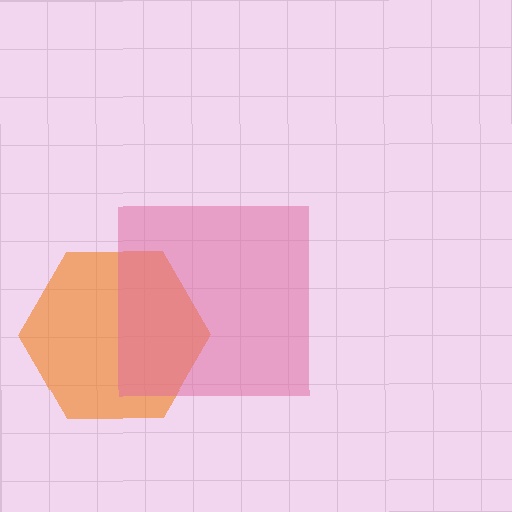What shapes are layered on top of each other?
The layered shapes are: an orange hexagon, a pink square.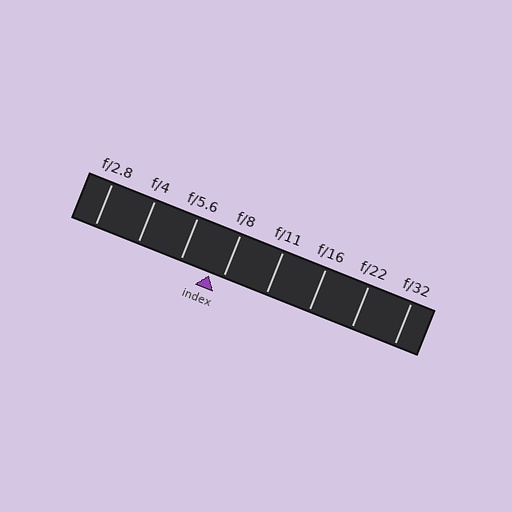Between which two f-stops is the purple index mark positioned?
The index mark is between f/5.6 and f/8.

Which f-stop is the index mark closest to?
The index mark is closest to f/8.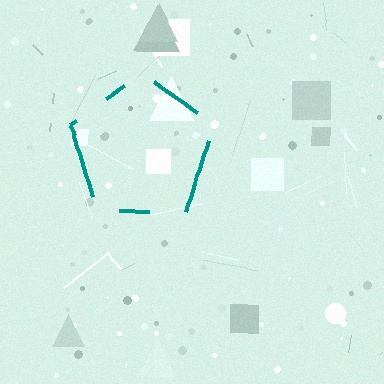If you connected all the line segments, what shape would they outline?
They would outline a pentagon.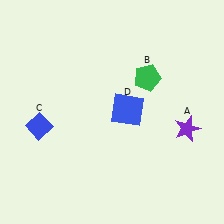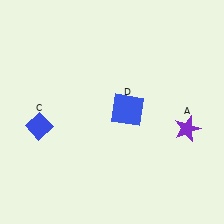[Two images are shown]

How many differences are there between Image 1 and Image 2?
There is 1 difference between the two images.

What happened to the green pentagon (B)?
The green pentagon (B) was removed in Image 2. It was in the top-right area of Image 1.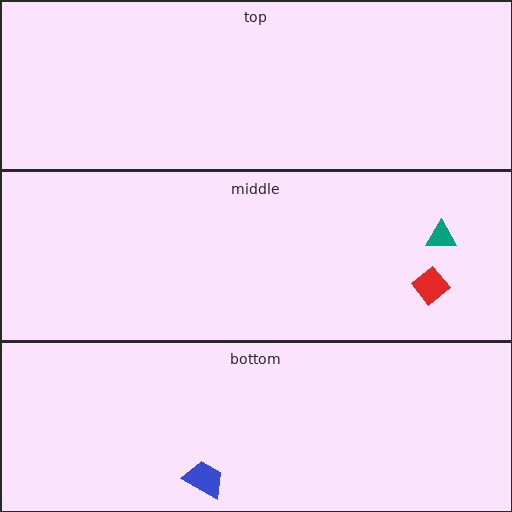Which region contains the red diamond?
The middle region.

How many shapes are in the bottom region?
1.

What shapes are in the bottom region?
The blue trapezoid.